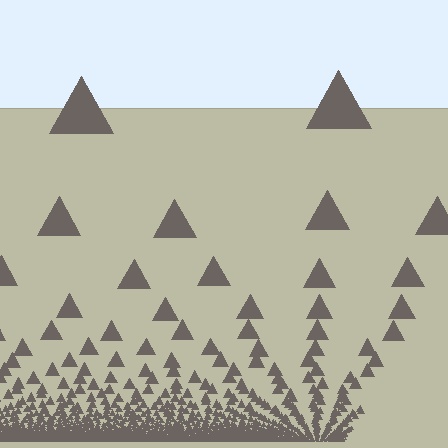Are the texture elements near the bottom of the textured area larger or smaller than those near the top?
Smaller. The gradient is inverted — elements near the bottom are smaller and denser.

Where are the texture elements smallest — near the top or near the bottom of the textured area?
Near the bottom.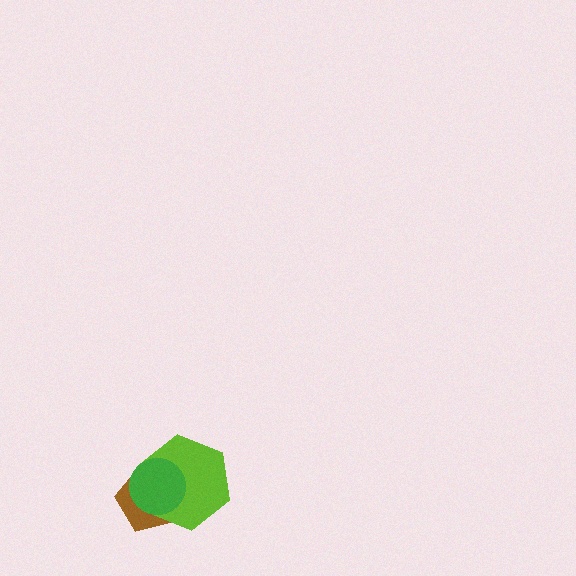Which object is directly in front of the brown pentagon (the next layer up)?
The lime hexagon is directly in front of the brown pentagon.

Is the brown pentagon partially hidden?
Yes, it is partially covered by another shape.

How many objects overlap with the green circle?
2 objects overlap with the green circle.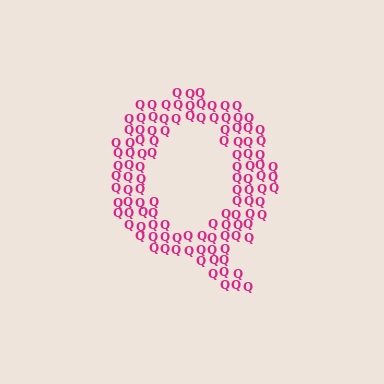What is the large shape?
The large shape is the letter Q.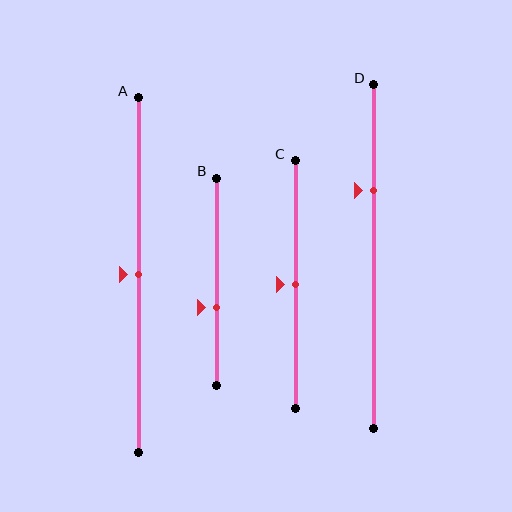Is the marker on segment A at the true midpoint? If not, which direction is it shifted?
Yes, the marker on segment A is at the true midpoint.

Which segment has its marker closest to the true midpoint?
Segment A has its marker closest to the true midpoint.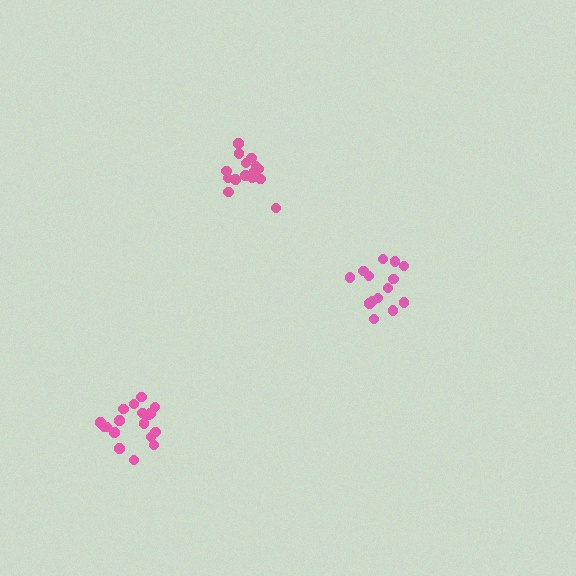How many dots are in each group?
Group 1: 18 dots, Group 2: 14 dots, Group 3: 17 dots (49 total).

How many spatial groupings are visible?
There are 3 spatial groupings.